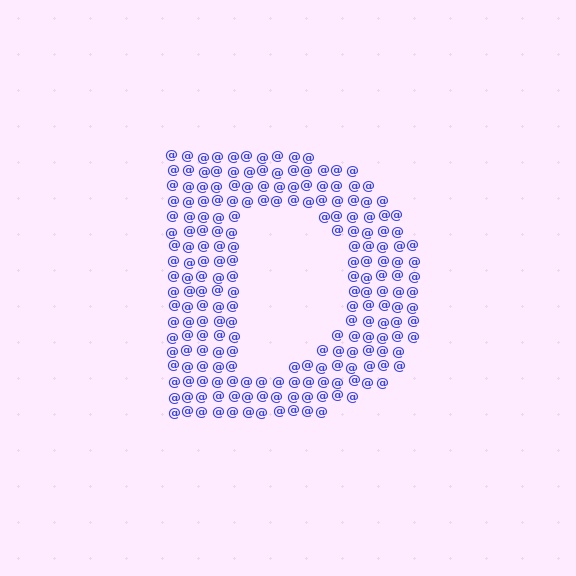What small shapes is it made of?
It is made of small at signs.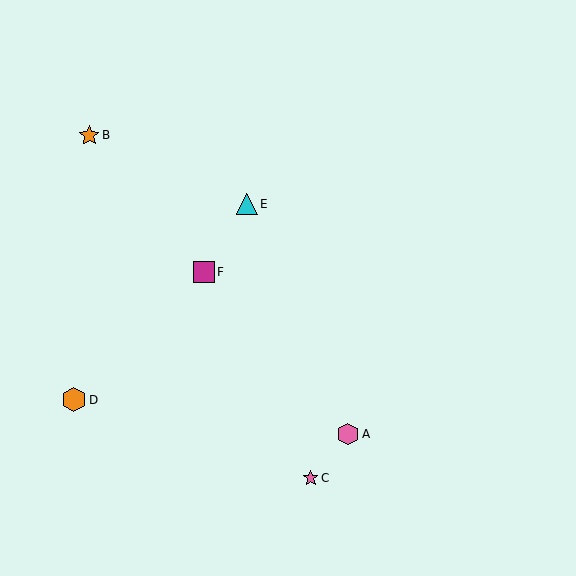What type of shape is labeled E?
Shape E is a cyan triangle.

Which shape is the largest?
The orange hexagon (labeled D) is the largest.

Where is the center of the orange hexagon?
The center of the orange hexagon is at (74, 400).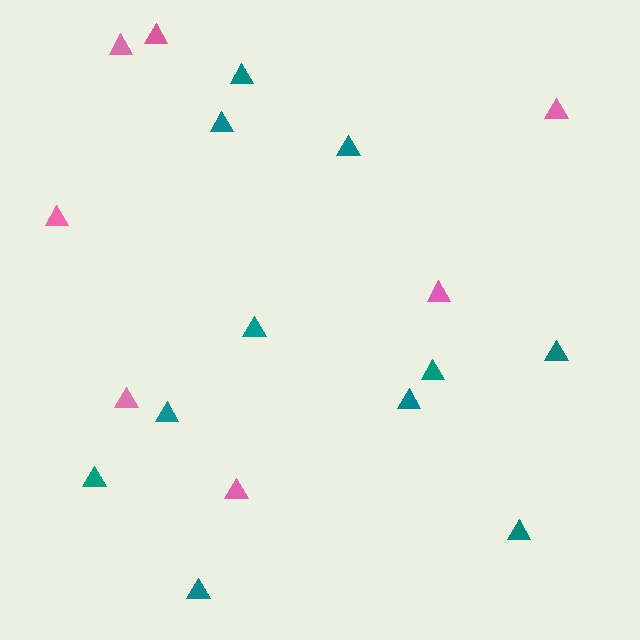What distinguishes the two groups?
There are 2 groups: one group of teal triangles (11) and one group of pink triangles (7).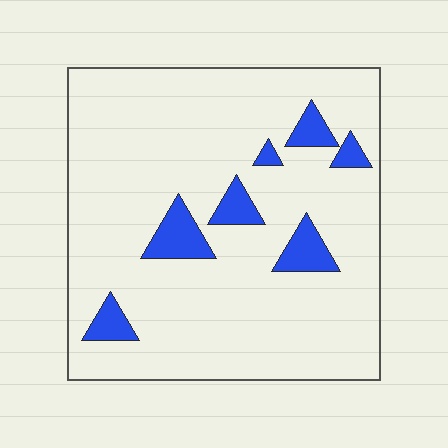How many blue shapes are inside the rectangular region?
7.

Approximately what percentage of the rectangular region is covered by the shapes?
Approximately 10%.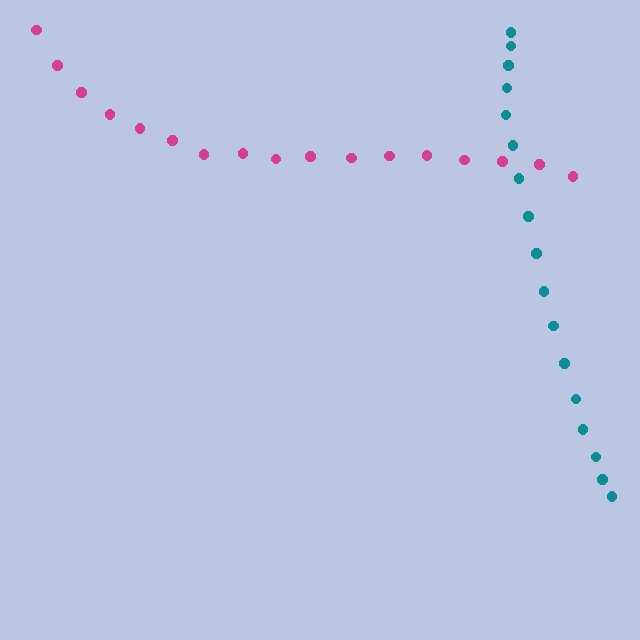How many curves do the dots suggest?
There are 2 distinct paths.